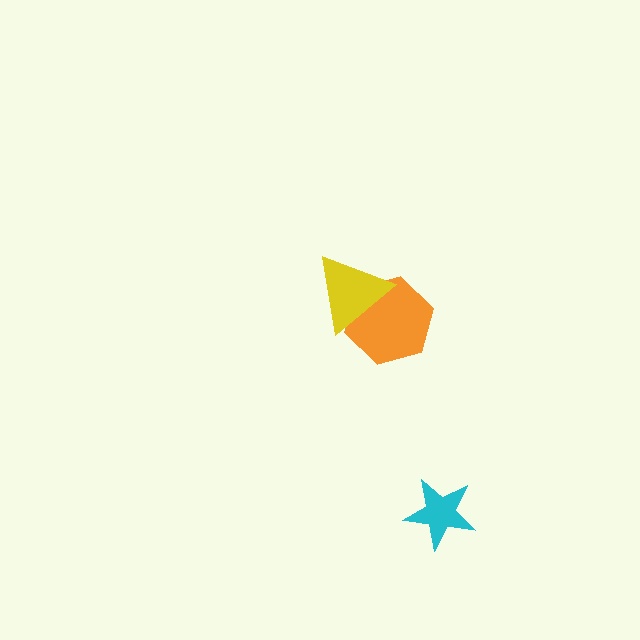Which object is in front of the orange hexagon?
The yellow triangle is in front of the orange hexagon.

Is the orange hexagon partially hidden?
Yes, it is partially covered by another shape.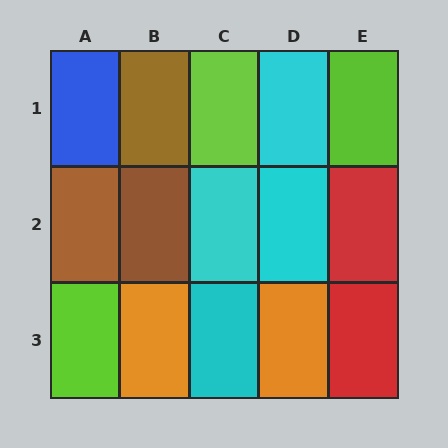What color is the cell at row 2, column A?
Brown.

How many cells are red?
2 cells are red.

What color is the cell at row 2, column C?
Cyan.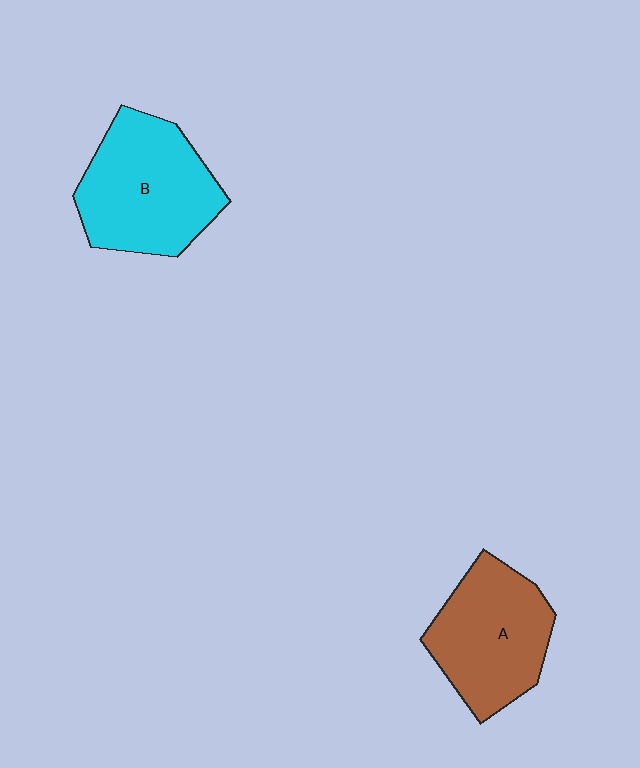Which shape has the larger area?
Shape B (cyan).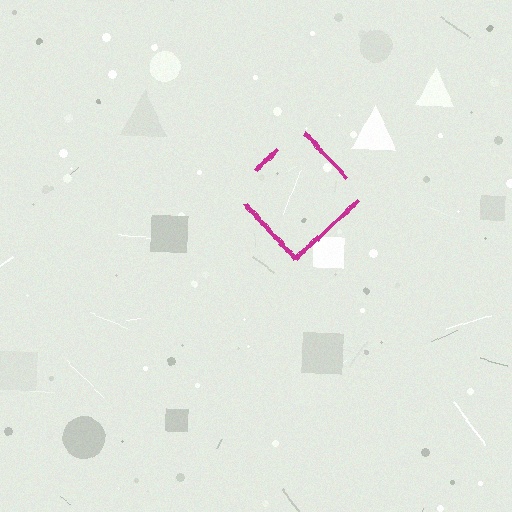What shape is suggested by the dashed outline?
The dashed outline suggests a diamond.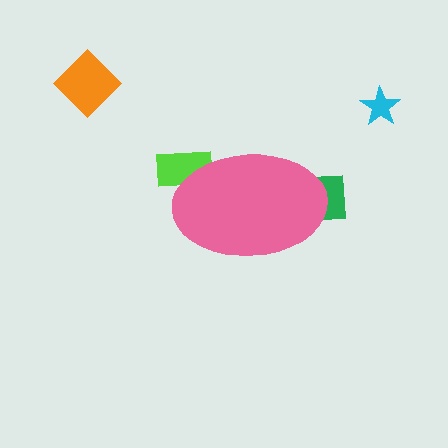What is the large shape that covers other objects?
A pink ellipse.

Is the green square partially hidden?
Yes, the green square is partially hidden behind the pink ellipse.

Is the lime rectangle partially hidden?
Yes, the lime rectangle is partially hidden behind the pink ellipse.